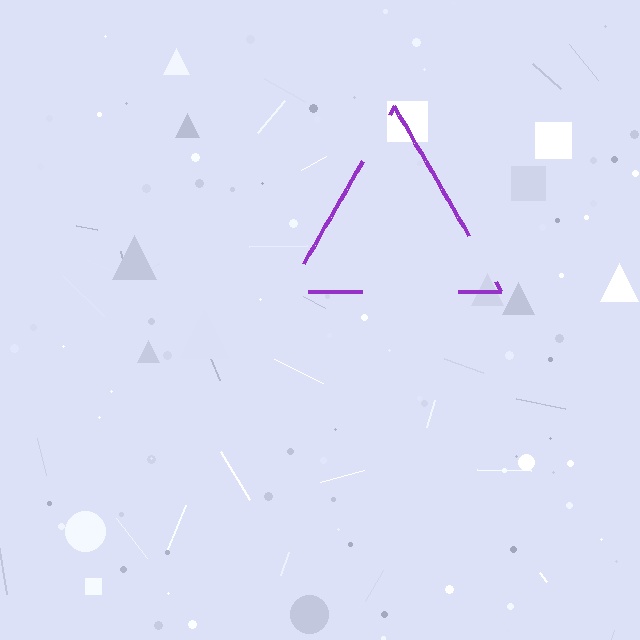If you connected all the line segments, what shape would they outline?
They would outline a triangle.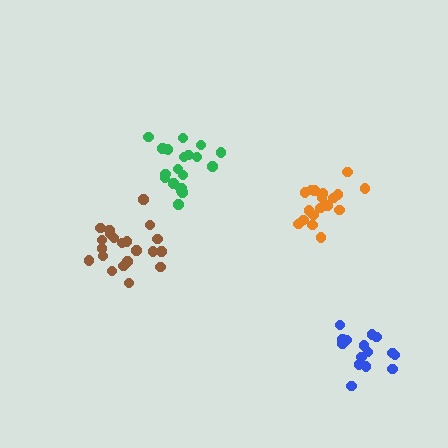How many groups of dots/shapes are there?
There are 4 groups.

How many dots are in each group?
Group 1: 21 dots, Group 2: 18 dots, Group 3: 20 dots, Group 4: 16 dots (75 total).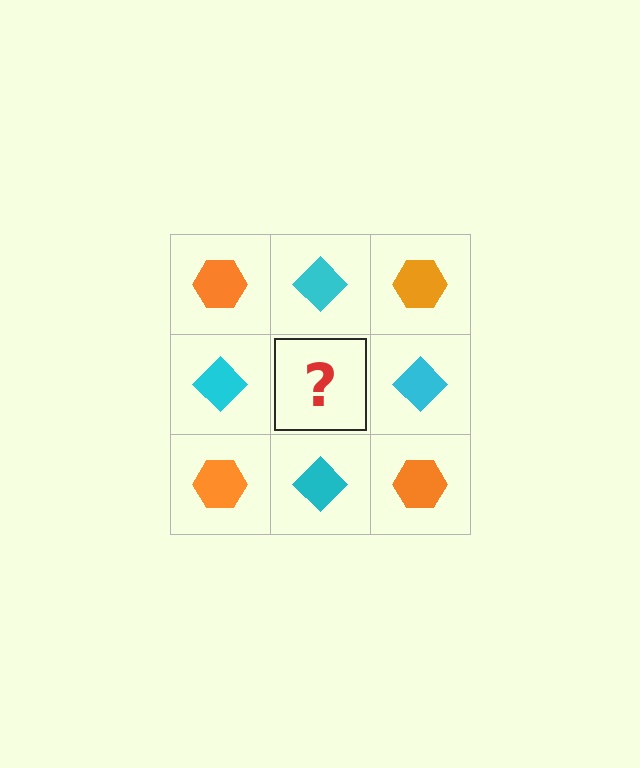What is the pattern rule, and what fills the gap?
The rule is that it alternates orange hexagon and cyan diamond in a checkerboard pattern. The gap should be filled with an orange hexagon.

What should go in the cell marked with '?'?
The missing cell should contain an orange hexagon.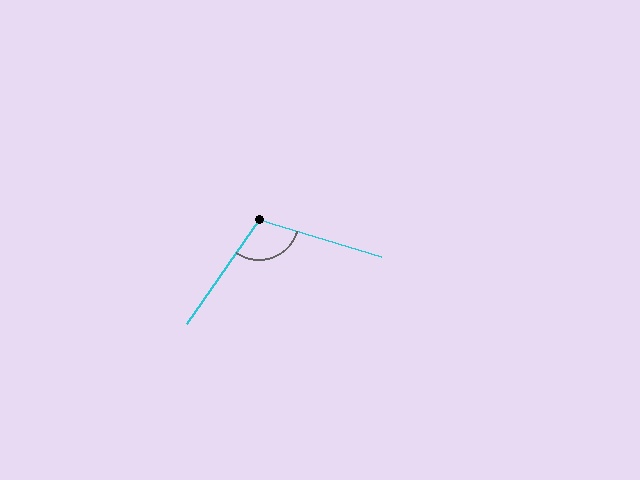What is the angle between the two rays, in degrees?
Approximately 108 degrees.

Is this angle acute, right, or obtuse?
It is obtuse.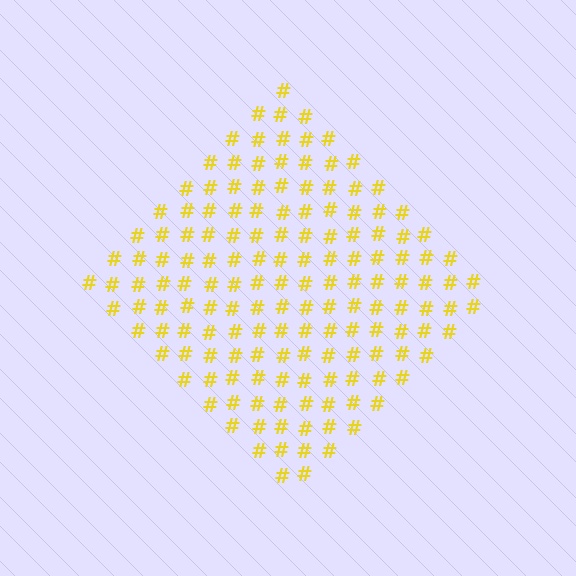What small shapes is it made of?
It is made of small hash symbols.